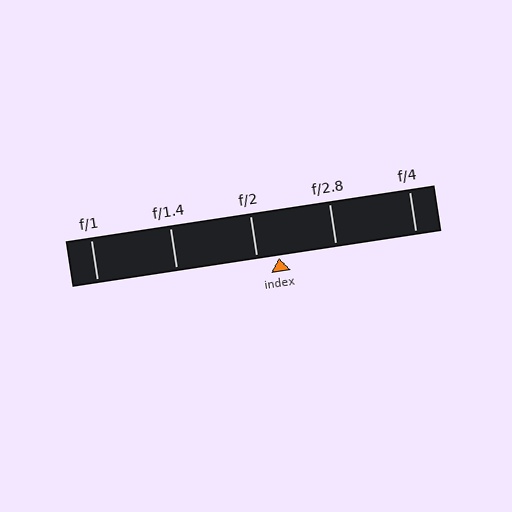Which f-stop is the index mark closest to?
The index mark is closest to f/2.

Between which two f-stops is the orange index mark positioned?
The index mark is between f/2 and f/2.8.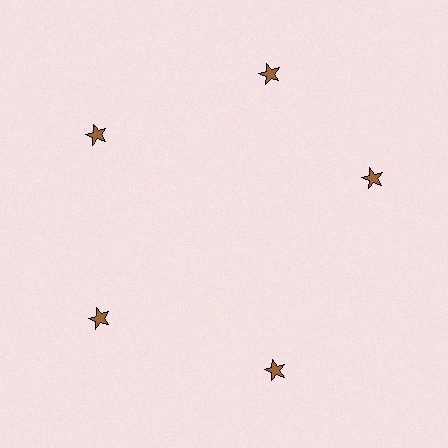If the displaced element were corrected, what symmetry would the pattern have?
It would have 5-fold rotational symmetry — the pattern would map onto itself every 72 degrees.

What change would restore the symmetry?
The symmetry would be restored by rotating it back into even spacing with its neighbors so that all 5 stars sit at equal angles and equal distance from the center.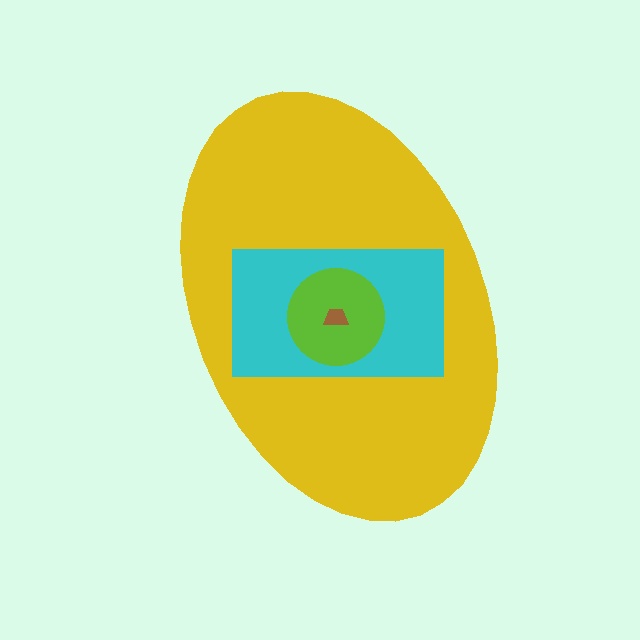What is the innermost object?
The brown trapezoid.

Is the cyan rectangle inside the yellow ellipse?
Yes.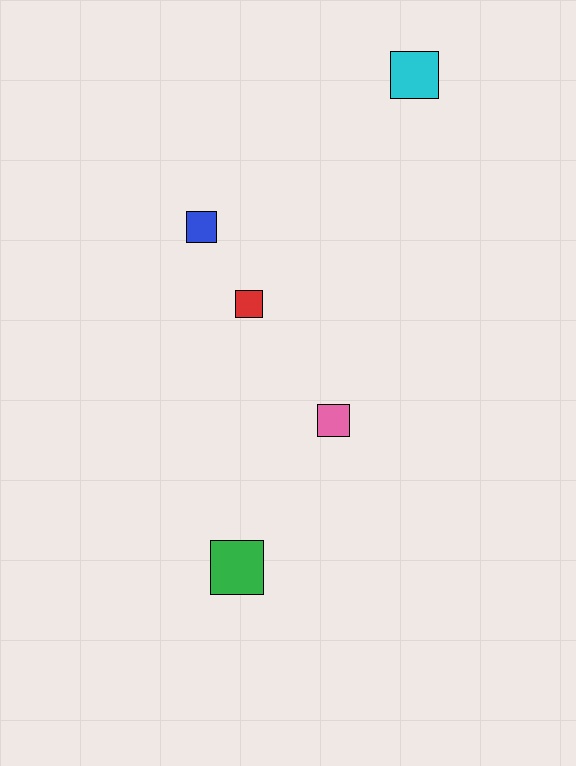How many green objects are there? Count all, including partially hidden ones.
There is 1 green object.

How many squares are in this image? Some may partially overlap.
There are 5 squares.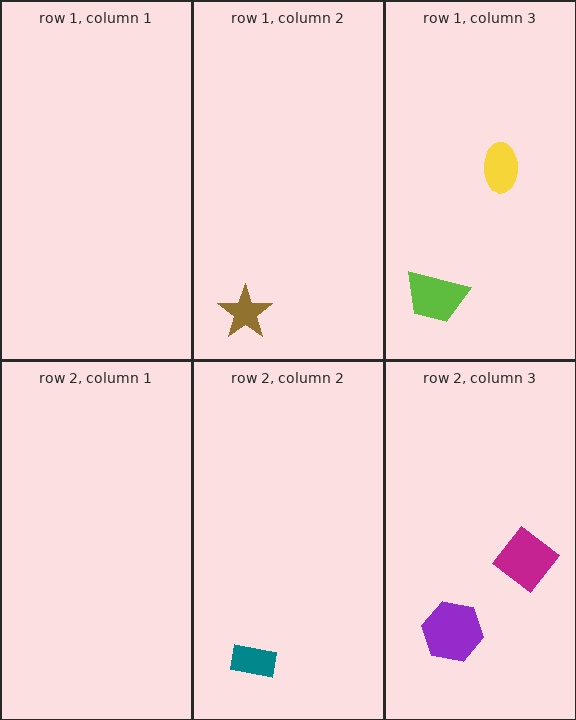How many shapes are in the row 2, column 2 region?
1.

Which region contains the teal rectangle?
The row 2, column 2 region.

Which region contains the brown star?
The row 1, column 2 region.